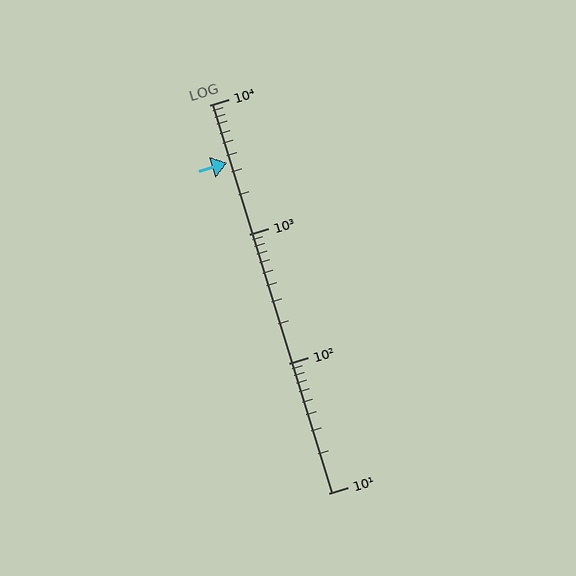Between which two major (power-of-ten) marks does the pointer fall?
The pointer is between 1000 and 10000.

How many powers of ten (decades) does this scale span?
The scale spans 3 decades, from 10 to 10000.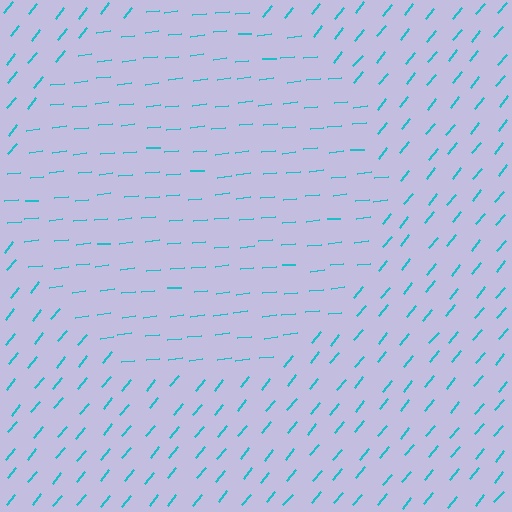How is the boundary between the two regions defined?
The boundary is defined purely by a change in line orientation (approximately 45 degrees difference). All lines are the same color and thickness.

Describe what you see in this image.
The image is filled with small cyan line segments. A circle region in the image has lines oriented differently from the surrounding lines, creating a visible texture boundary.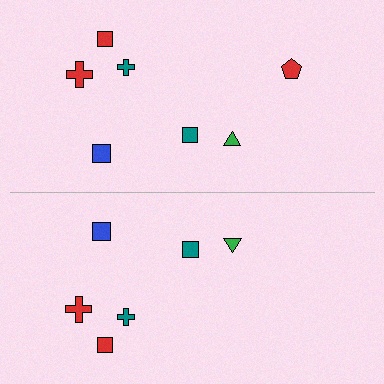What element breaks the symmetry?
A red pentagon is missing from the bottom side.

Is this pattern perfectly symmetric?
No, the pattern is not perfectly symmetric. A red pentagon is missing from the bottom side.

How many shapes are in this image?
There are 13 shapes in this image.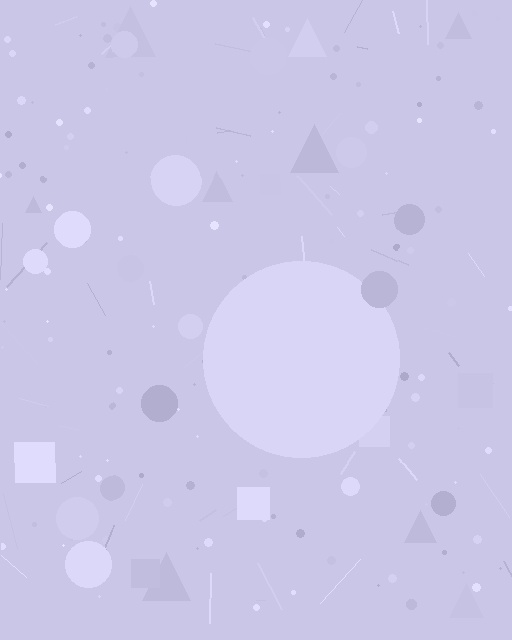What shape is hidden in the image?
A circle is hidden in the image.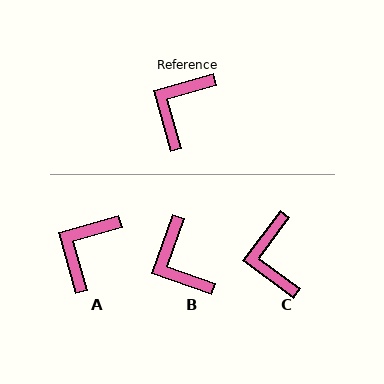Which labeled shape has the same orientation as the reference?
A.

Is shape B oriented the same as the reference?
No, it is off by about 54 degrees.